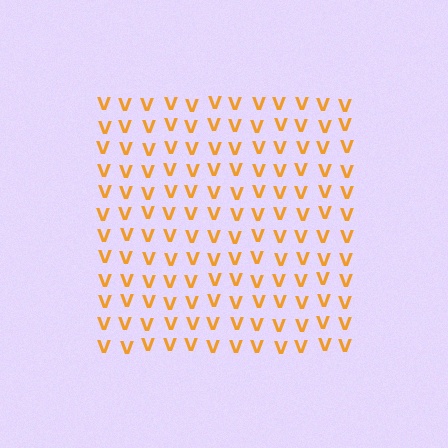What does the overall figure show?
The overall figure shows a square.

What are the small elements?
The small elements are letter V's.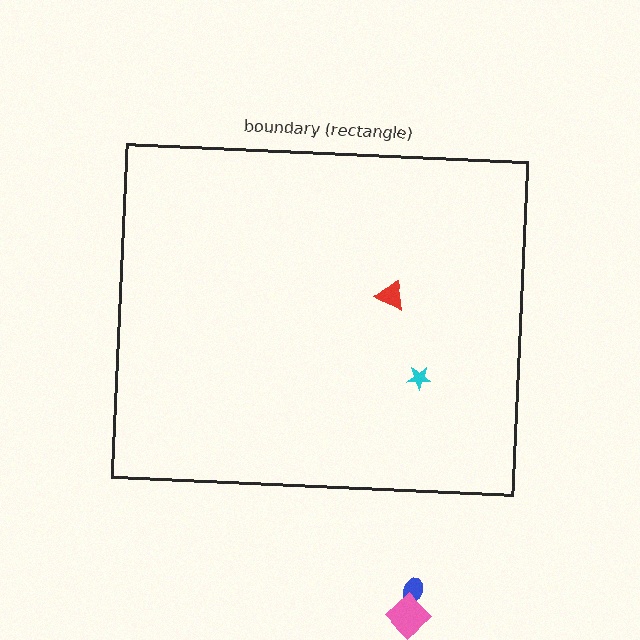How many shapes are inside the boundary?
2 inside, 2 outside.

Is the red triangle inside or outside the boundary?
Inside.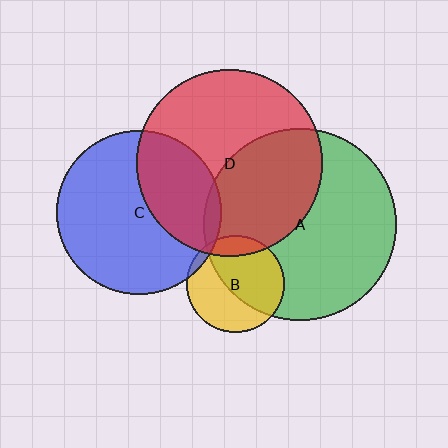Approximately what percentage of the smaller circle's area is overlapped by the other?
Approximately 40%.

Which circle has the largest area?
Circle A (green).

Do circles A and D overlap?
Yes.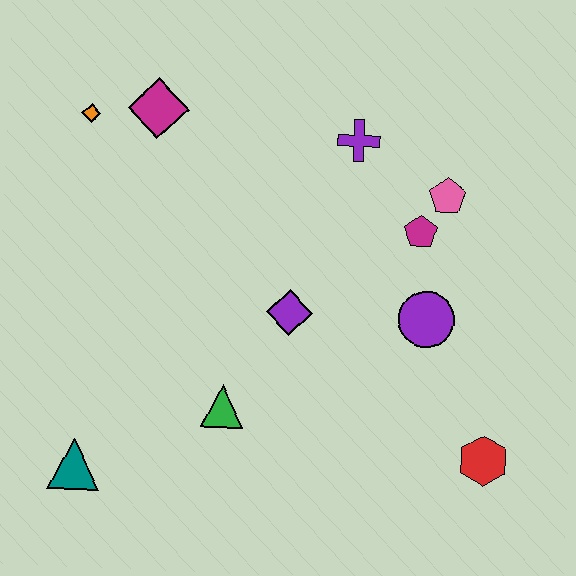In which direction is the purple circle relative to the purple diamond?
The purple circle is to the right of the purple diamond.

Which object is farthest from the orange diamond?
The red hexagon is farthest from the orange diamond.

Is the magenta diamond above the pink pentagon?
Yes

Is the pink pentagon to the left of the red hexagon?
Yes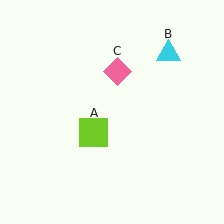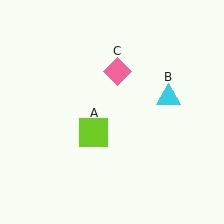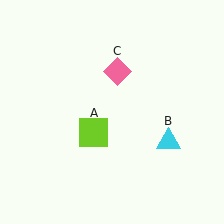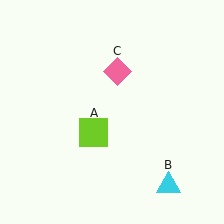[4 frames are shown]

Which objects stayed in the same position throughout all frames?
Lime square (object A) and pink diamond (object C) remained stationary.